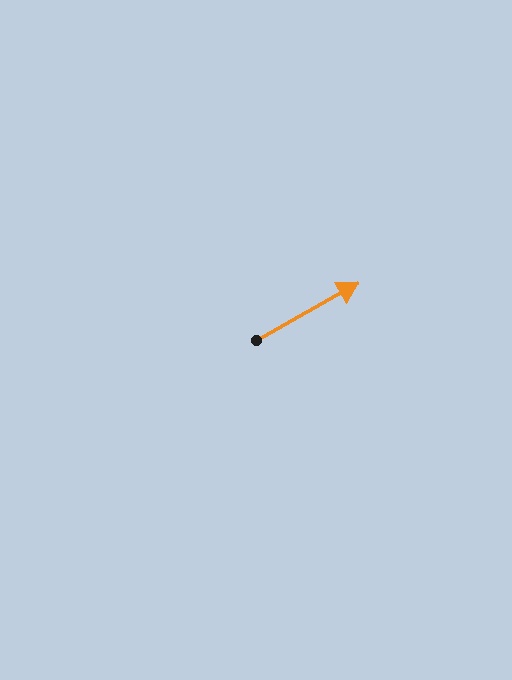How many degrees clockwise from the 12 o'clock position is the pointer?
Approximately 61 degrees.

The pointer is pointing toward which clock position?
Roughly 2 o'clock.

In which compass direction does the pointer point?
Northeast.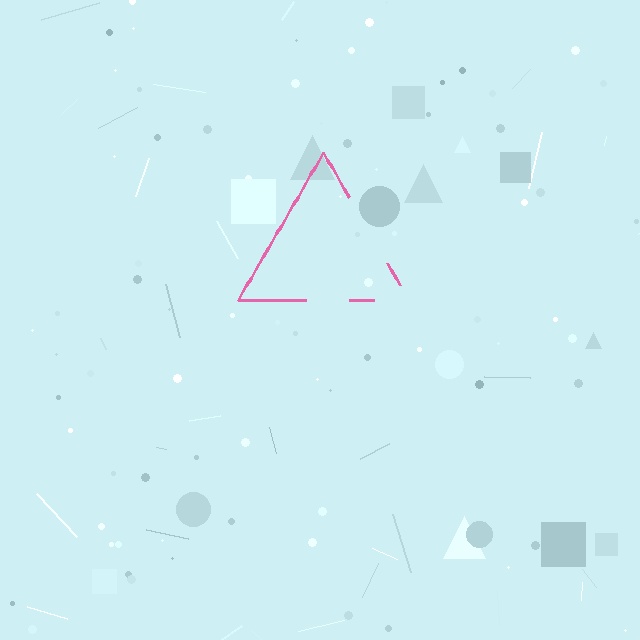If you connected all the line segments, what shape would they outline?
They would outline a triangle.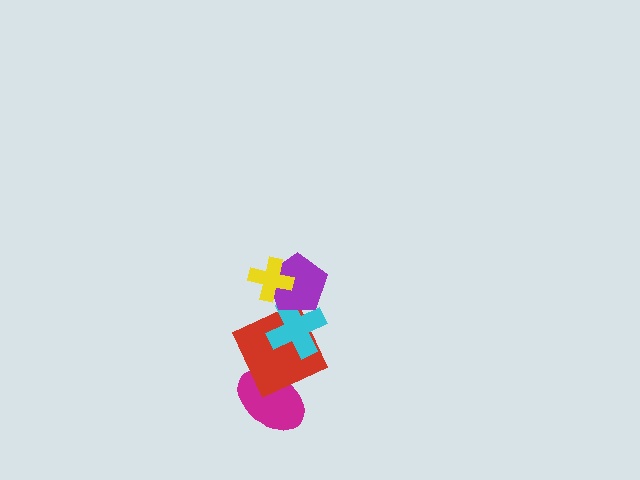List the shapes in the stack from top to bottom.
From top to bottom: the yellow cross, the purple pentagon, the cyan cross, the red square, the magenta ellipse.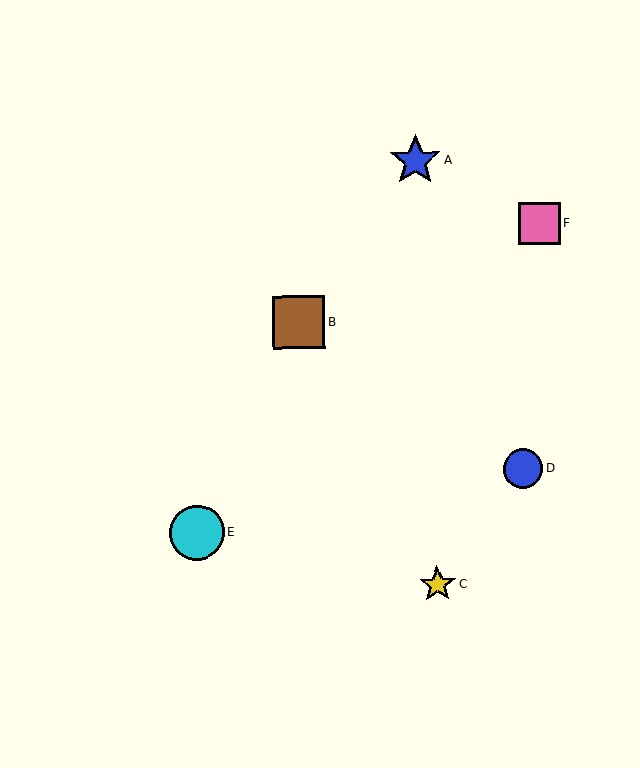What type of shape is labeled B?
Shape B is a brown square.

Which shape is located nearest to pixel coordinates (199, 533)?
The cyan circle (labeled E) at (197, 533) is nearest to that location.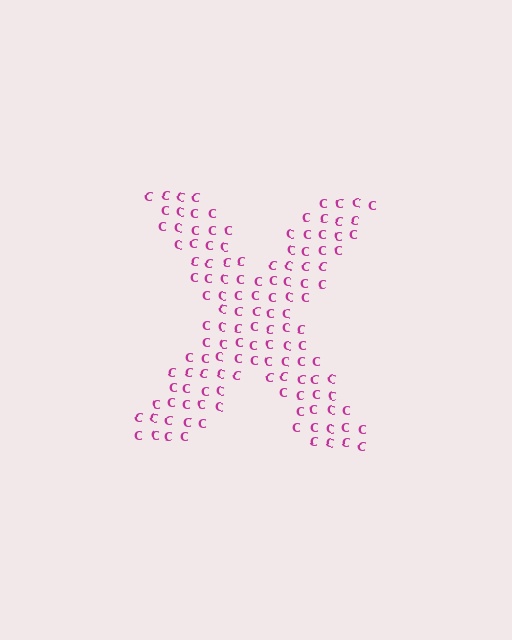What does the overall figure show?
The overall figure shows the letter X.